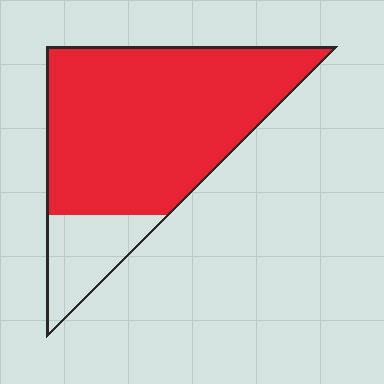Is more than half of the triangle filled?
Yes.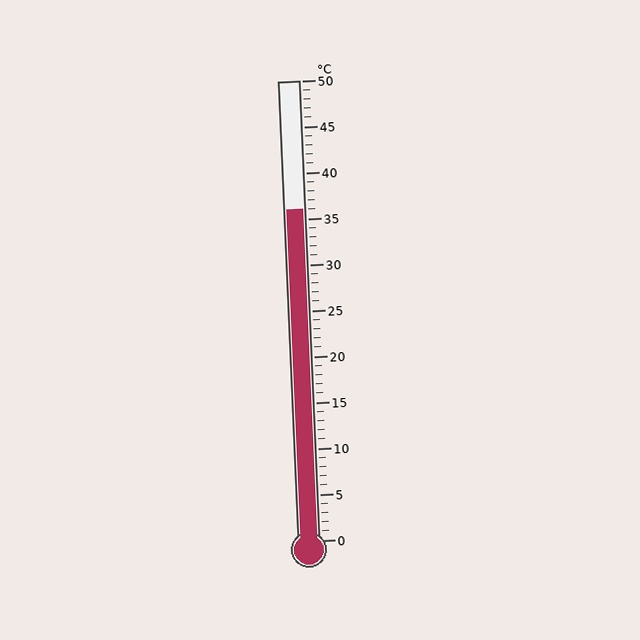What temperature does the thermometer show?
The thermometer shows approximately 36°C.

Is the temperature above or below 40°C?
The temperature is below 40°C.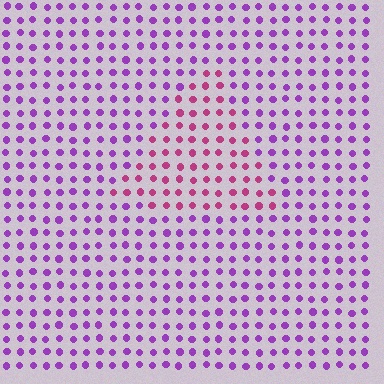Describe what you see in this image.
The image is filled with small purple elements in a uniform arrangement. A triangle-shaped region is visible where the elements are tinted to a slightly different hue, forming a subtle color boundary.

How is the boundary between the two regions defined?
The boundary is defined purely by a slight shift in hue (about 42 degrees). Spacing, size, and orientation are identical on both sides.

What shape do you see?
I see a triangle.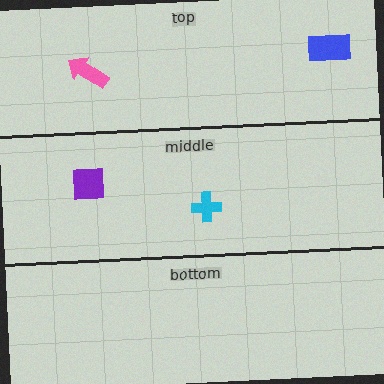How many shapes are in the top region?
2.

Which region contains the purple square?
The middle region.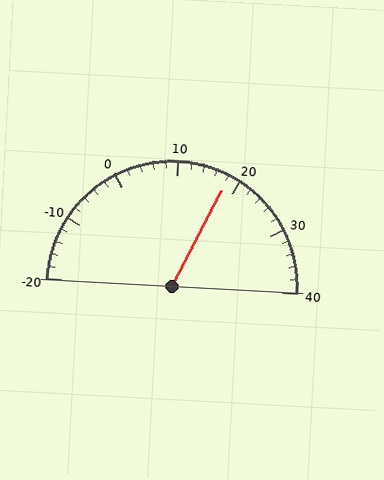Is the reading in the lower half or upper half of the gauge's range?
The reading is in the upper half of the range (-20 to 40).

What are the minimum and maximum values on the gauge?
The gauge ranges from -20 to 40.